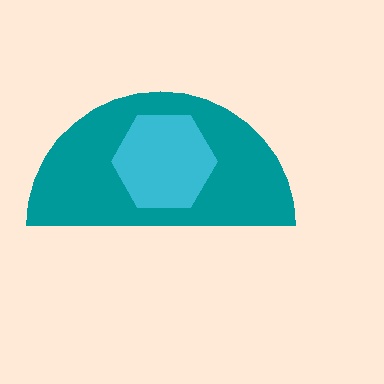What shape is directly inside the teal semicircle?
The cyan hexagon.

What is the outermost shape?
The teal semicircle.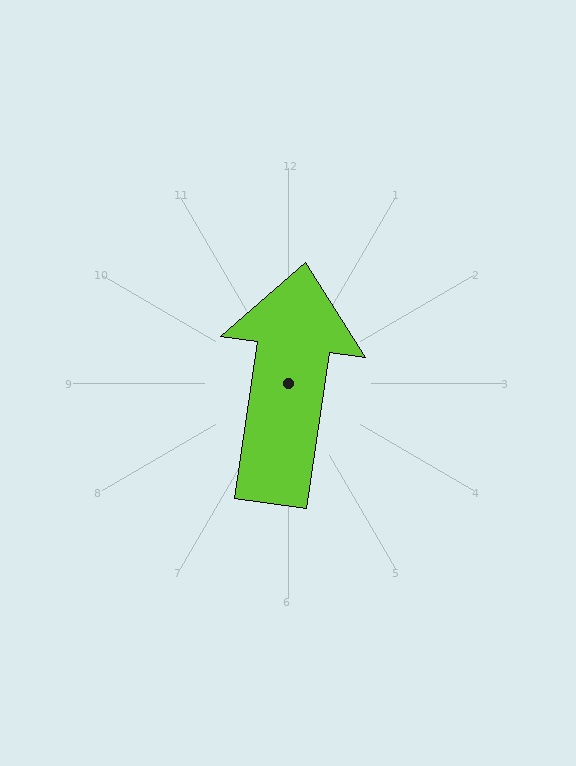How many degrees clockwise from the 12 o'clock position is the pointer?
Approximately 8 degrees.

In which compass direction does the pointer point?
North.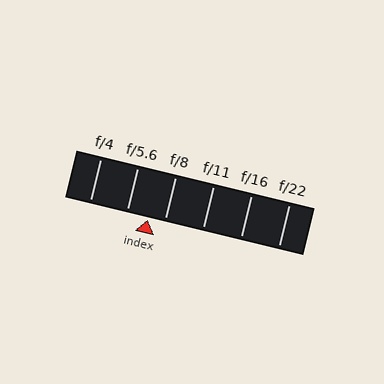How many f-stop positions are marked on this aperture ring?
There are 6 f-stop positions marked.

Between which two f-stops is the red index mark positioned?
The index mark is between f/5.6 and f/8.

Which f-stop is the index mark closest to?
The index mark is closest to f/8.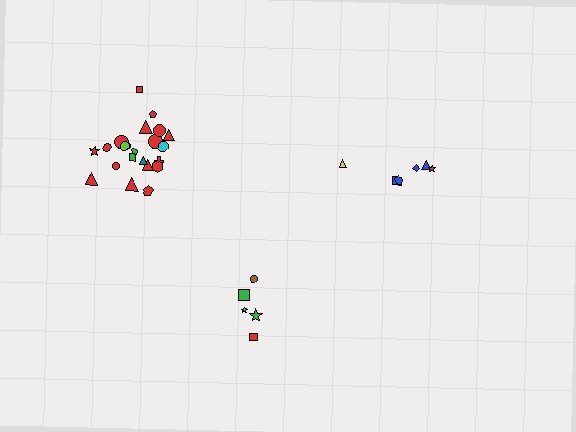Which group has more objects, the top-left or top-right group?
The top-left group.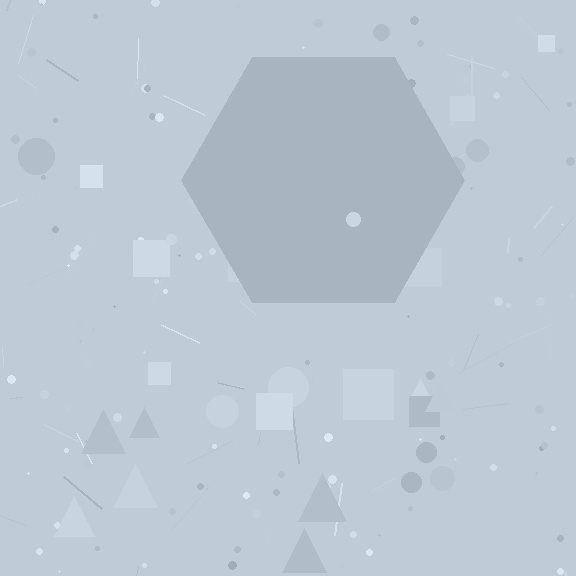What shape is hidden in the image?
A hexagon is hidden in the image.